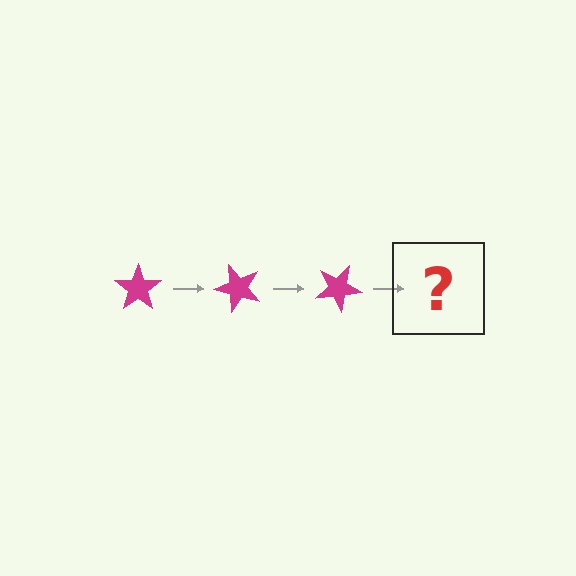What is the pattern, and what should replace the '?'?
The pattern is that the star rotates 50 degrees each step. The '?' should be a magenta star rotated 150 degrees.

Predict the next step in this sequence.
The next step is a magenta star rotated 150 degrees.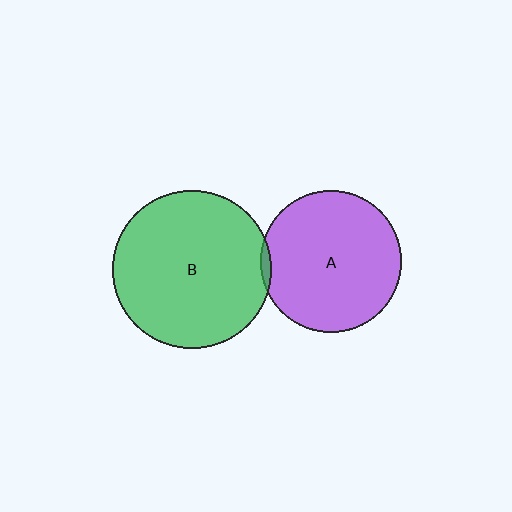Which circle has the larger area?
Circle B (green).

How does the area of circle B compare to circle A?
Approximately 1.2 times.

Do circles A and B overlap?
Yes.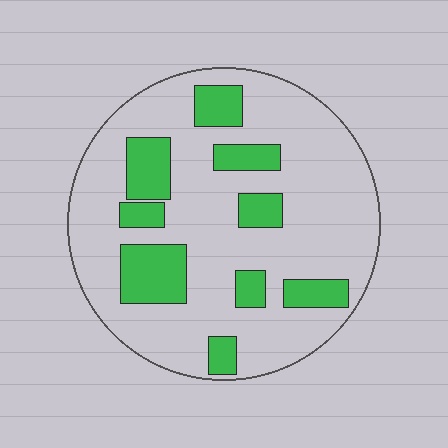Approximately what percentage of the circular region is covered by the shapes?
Approximately 25%.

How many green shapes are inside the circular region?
9.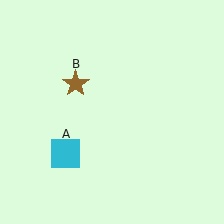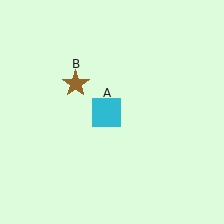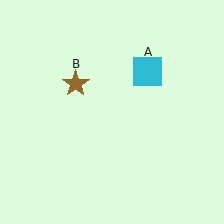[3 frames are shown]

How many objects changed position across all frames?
1 object changed position: cyan square (object A).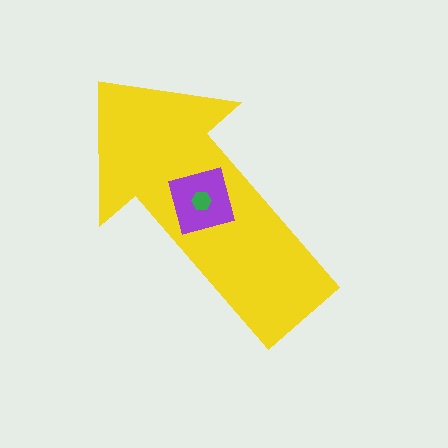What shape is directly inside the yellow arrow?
The purple square.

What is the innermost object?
The green hexagon.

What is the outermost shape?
The yellow arrow.